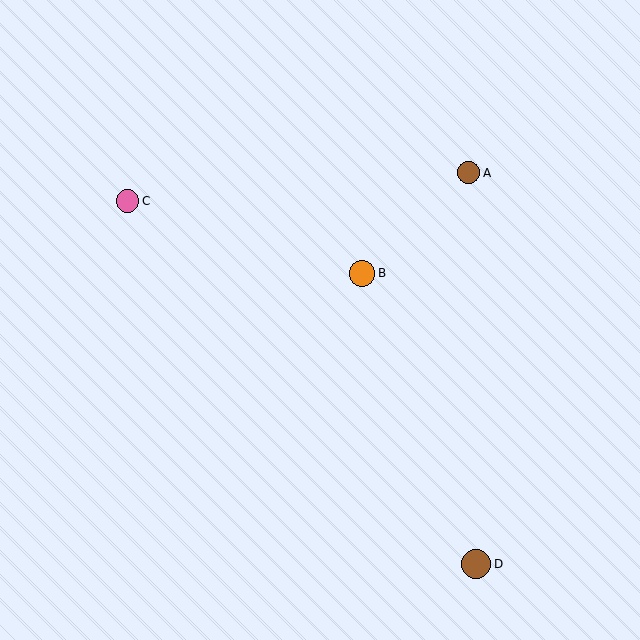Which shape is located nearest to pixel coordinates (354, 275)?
The orange circle (labeled B) at (362, 273) is nearest to that location.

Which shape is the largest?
The brown circle (labeled D) is the largest.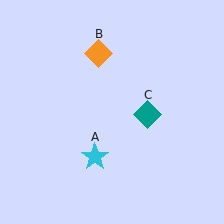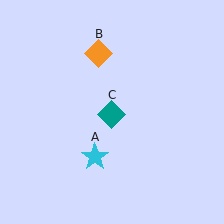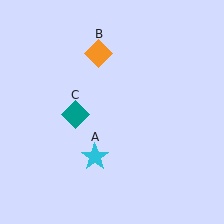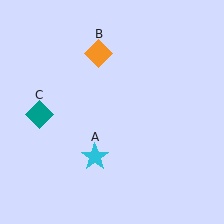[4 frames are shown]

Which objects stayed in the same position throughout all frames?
Cyan star (object A) and orange diamond (object B) remained stationary.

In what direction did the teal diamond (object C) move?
The teal diamond (object C) moved left.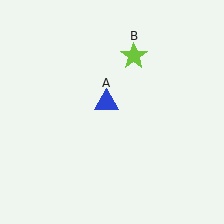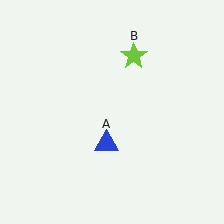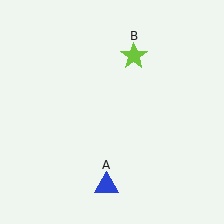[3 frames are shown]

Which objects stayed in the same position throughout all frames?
Lime star (object B) remained stationary.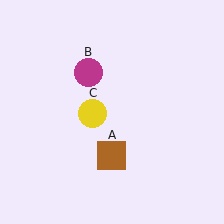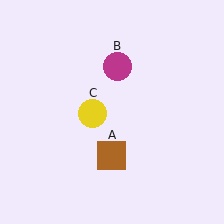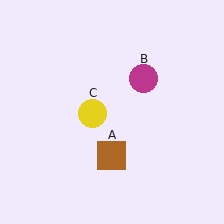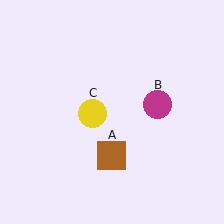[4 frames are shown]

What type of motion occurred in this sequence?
The magenta circle (object B) rotated clockwise around the center of the scene.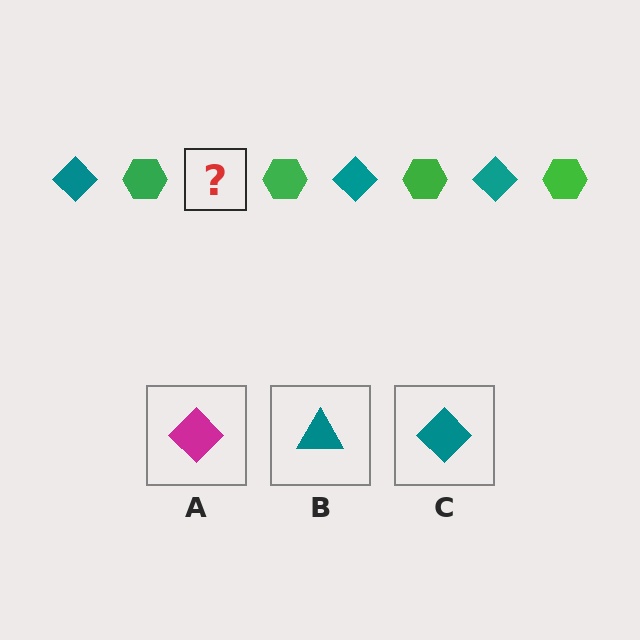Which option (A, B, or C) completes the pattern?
C.